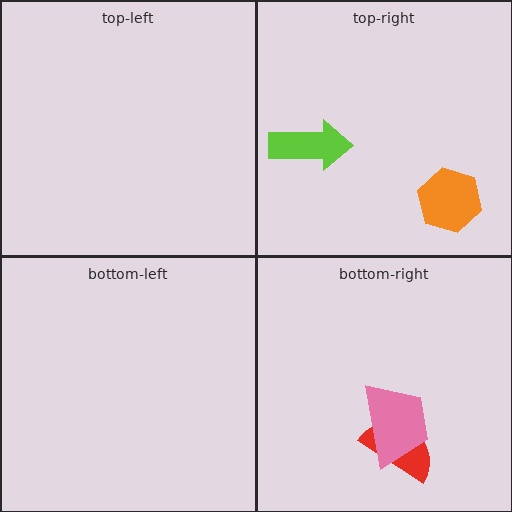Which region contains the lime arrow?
The top-right region.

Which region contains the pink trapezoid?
The bottom-right region.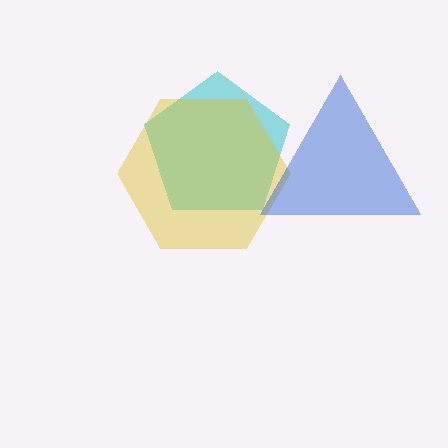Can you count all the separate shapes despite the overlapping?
Yes, there are 3 separate shapes.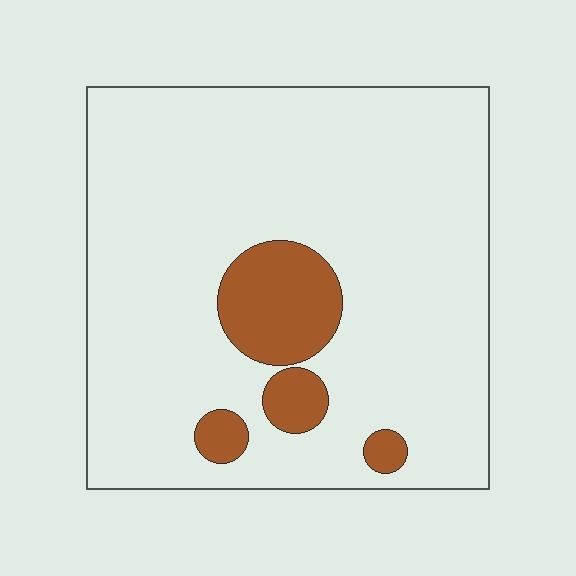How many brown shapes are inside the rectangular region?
4.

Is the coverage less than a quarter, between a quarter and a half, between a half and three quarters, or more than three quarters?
Less than a quarter.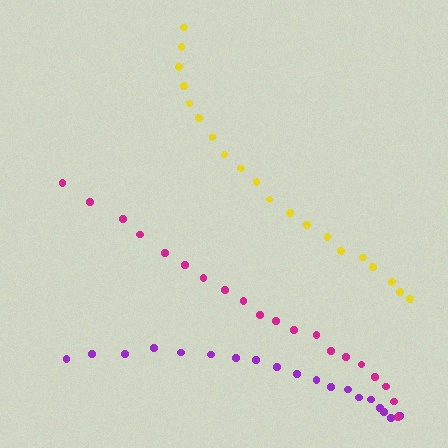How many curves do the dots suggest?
There are 3 distinct paths.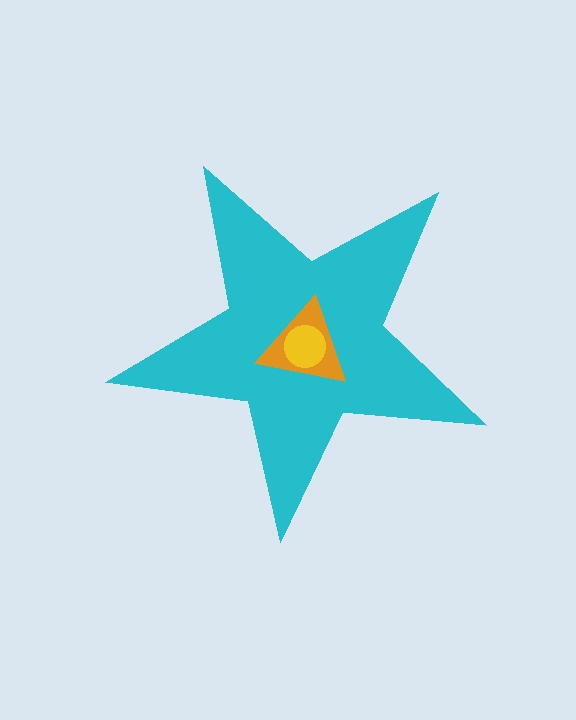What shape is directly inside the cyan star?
The orange triangle.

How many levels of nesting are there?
3.